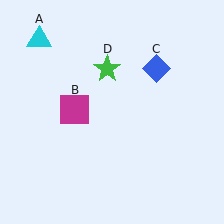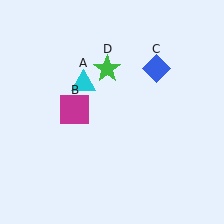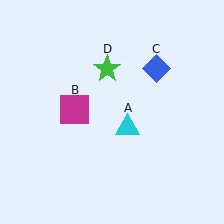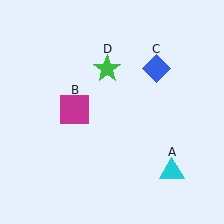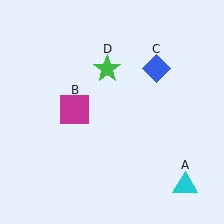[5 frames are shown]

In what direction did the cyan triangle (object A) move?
The cyan triangle (object A) moved down and to the right.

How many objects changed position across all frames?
1 object changed position: cyan triangle (object A).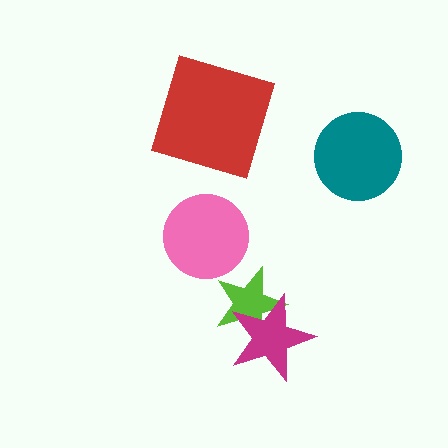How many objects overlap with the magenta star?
1 object overlaps with the magenta star.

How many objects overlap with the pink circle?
0 objects overlap with the pink circle.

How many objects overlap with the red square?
0 objects overlap with the red square.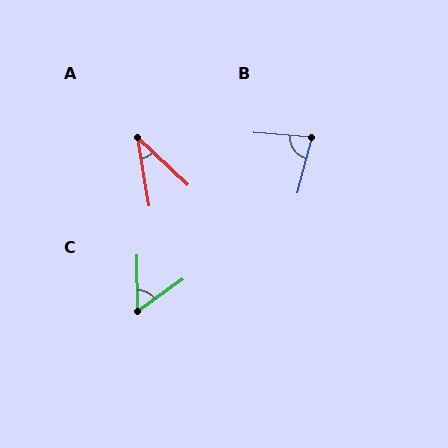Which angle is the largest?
B, at approximately 79 degrees.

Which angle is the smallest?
A, at approximately 37 degrees.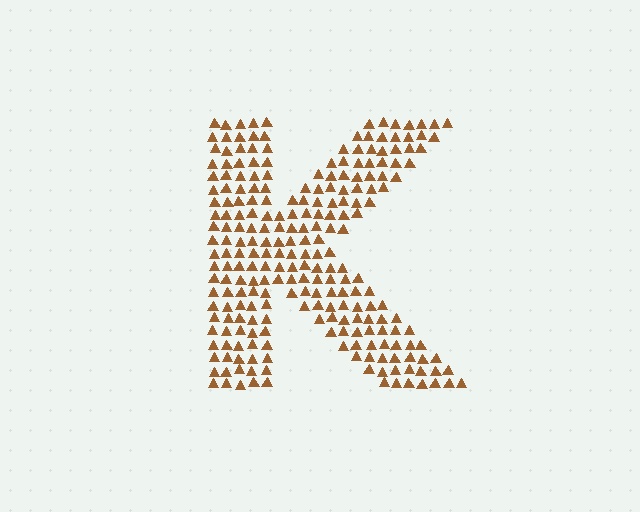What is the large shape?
The large shape is the letter K.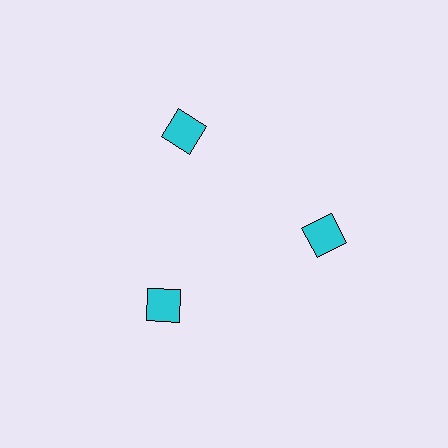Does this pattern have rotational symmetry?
Yes, this pattern has 3-fold rotational symmetry. It looks the same after rotating 120 degrees around the center.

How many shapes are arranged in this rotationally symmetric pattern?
There are 3 shapes, arranged in 3 groups of 1.